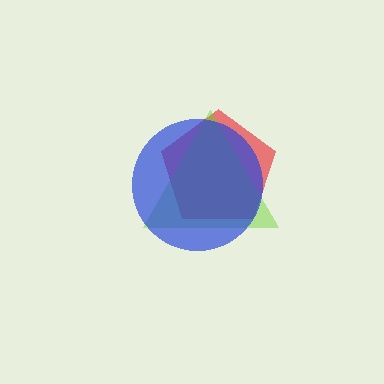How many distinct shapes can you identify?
There are 3 distinct shapes: a red pentagon, a lime triangle, a blue circle.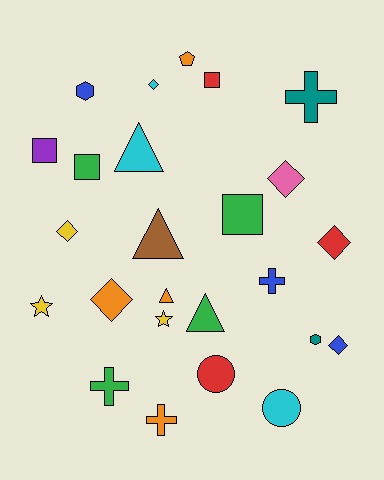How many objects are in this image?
There are 25 objects.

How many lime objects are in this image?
There are no lime objects.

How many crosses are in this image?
There are 4 crosses.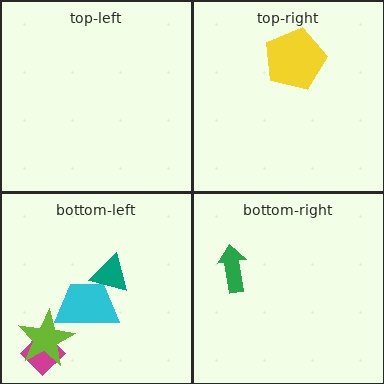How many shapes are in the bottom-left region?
4.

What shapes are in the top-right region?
The yellow pentagon.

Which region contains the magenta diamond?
The bottom-left region.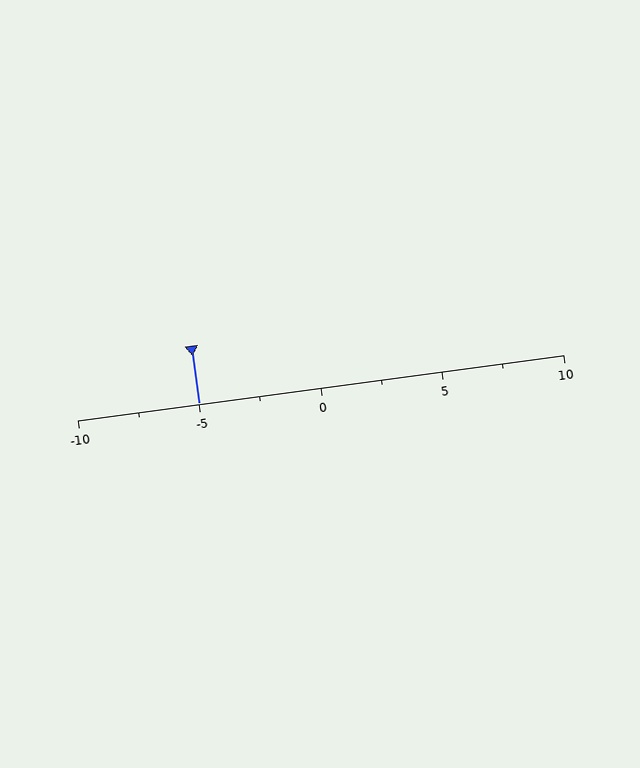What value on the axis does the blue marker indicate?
The marker indicates approximately -5.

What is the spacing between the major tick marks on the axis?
The major ticks are spaced 5 apart.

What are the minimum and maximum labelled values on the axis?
The axis runs from -10 to 10.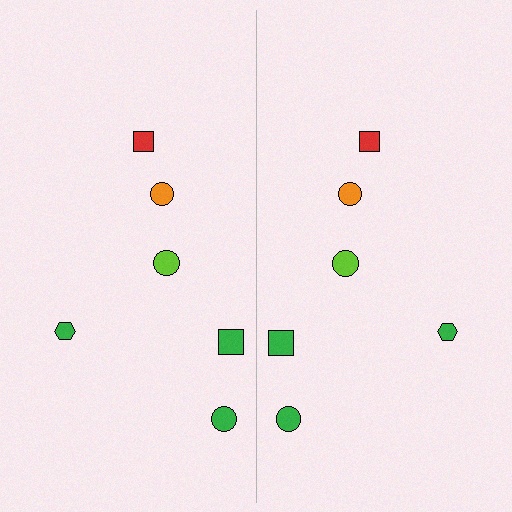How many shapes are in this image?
There are 12 shapes in this image.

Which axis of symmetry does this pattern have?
The pattern has a vertical axis of symmetry running through the center of the image.